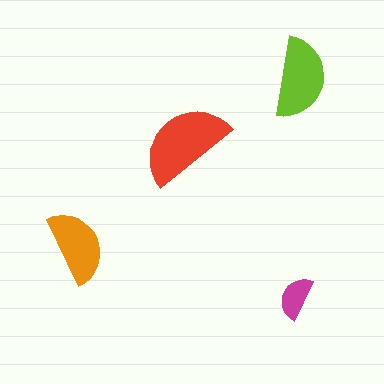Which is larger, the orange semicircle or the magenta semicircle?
The orange one.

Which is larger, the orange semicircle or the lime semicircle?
The lime one.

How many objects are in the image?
There are 4 objects in the image.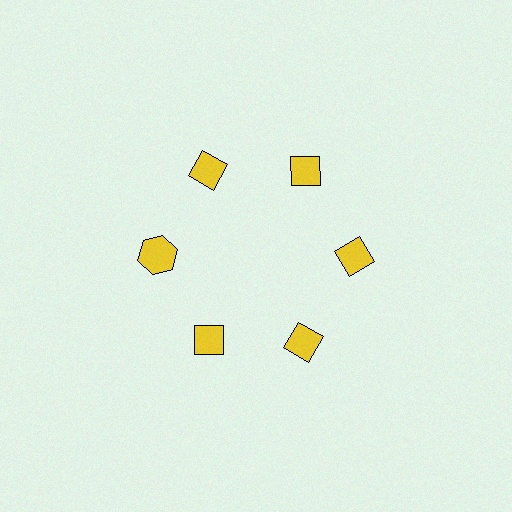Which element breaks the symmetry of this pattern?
The yellow hexagon at roughly the 9 o'clock position breaks the symmetry. All other shapes are yellow diamonds.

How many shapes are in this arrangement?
There are 6 shapes arranged in a ring pattern.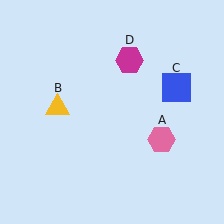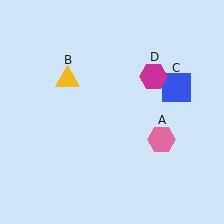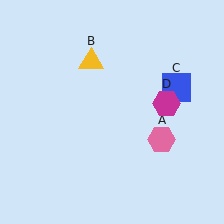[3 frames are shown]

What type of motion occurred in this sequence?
The yellow triangle (object B), magenta hexagon (object D) rotated clockwise around the center of the scene.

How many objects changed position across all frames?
2 objects changed position: yellow triangle (object B), magenta hexagon (object D).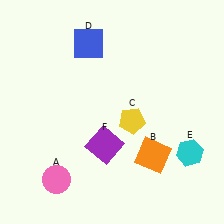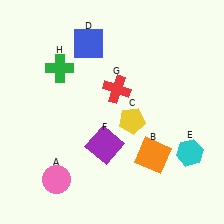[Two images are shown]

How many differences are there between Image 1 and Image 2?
There are 2 differences between the two images.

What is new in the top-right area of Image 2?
A red cross (G) was added in the top-right area of Image 2.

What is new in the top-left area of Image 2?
A green cross (H) was added in the top-left area of Image 2.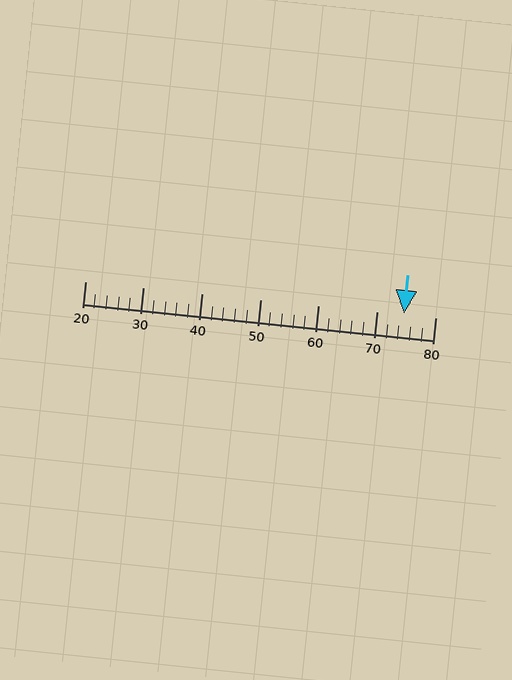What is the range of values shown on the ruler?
The ruler shows values from 20 to 80.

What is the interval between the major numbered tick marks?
The major tick marks are spaced 10 units apart.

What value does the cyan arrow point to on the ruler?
The cyan arrow points to approximately 75.